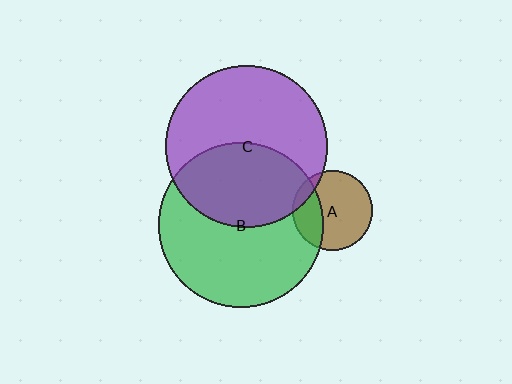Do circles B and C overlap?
Yes.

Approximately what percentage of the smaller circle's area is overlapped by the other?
Approximately 40%.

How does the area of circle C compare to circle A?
Approximately 4.1 times.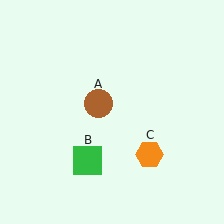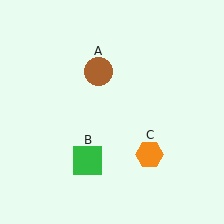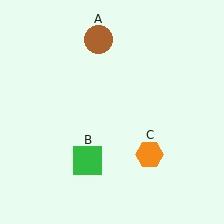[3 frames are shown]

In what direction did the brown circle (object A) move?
The brown circle (object A) moved up.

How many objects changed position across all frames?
1 object changed position: brown circle (object A).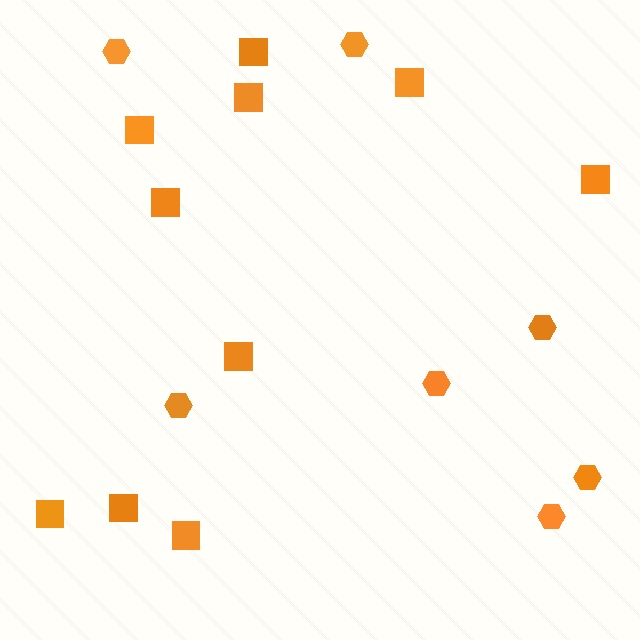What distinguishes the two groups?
There are 2 groups: one group of squares (10) and one group of hexagons (7).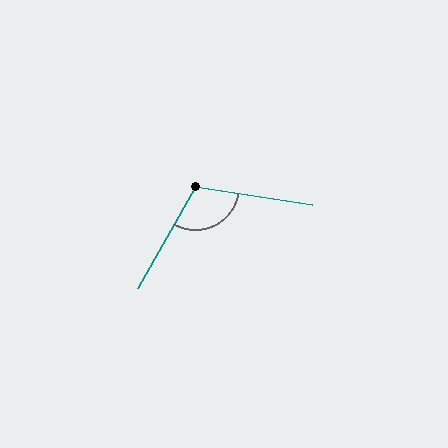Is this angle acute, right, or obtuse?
It is obtuse.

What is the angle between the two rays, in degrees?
Approximately 111 degrees.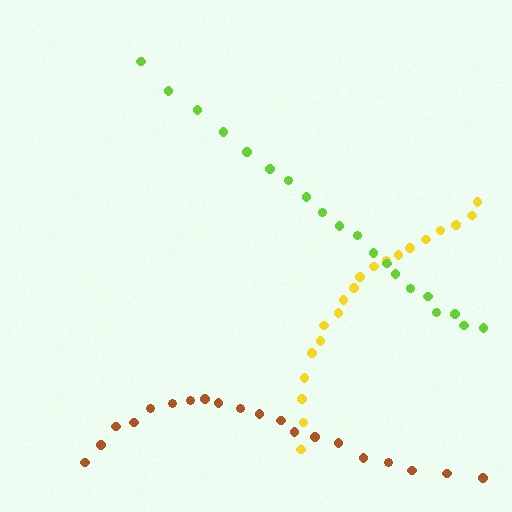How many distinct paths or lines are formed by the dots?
There are 3 distinct paths.